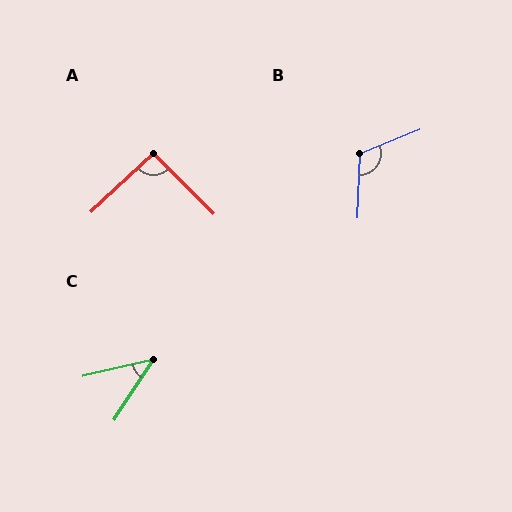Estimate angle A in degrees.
Approximately 92 degrees.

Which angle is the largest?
B, at approximately 114 degrees.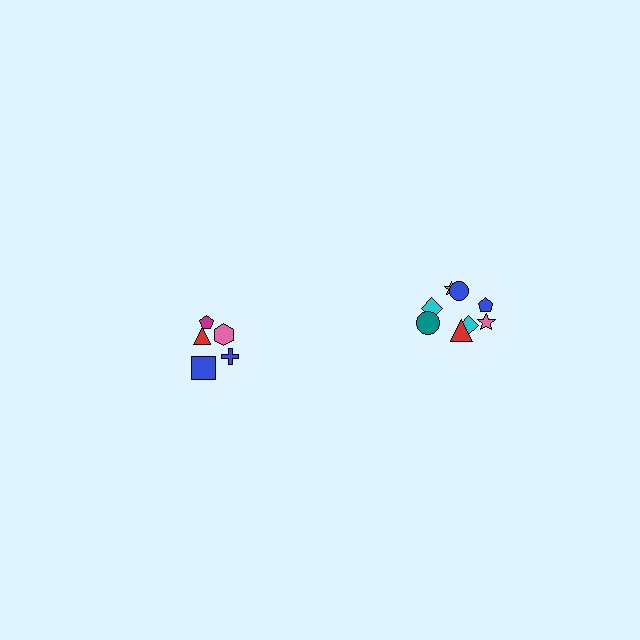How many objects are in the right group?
There are 8 objects.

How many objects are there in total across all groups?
There are 13 objects.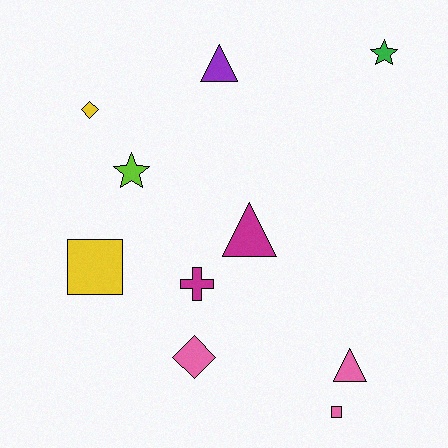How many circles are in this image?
There are no circles.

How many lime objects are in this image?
There is 1 lime object.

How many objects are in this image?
There are 10 objects.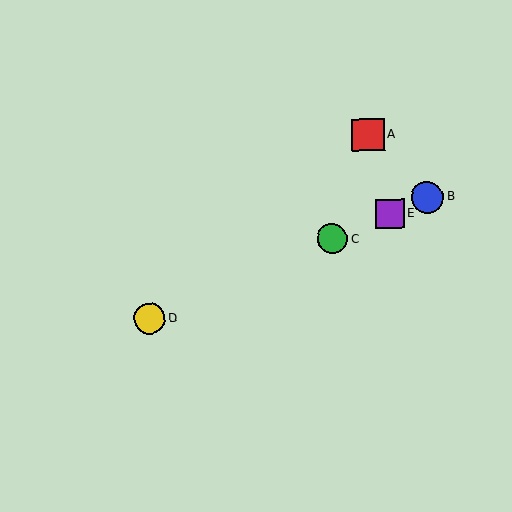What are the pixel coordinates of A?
Object A is at (368, 135).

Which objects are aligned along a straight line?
Objects B, C, D, E are aligned along a straight line.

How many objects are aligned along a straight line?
4 objects (B, C, D, E) are aligned along a straight line.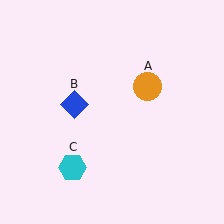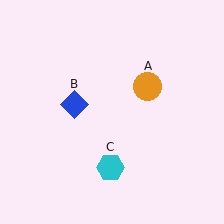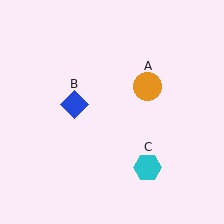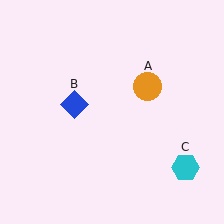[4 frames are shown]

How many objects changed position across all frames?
1 object changed position: cyan hexagon (object C).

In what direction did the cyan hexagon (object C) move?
The cyan hexagon (object C) moved right.